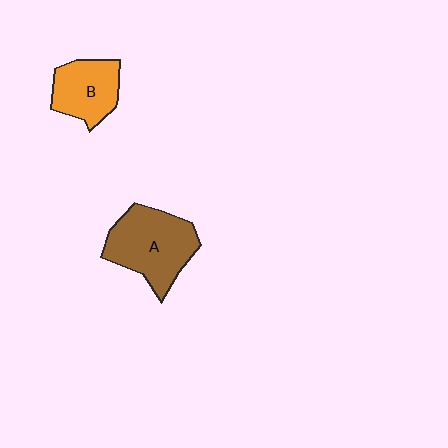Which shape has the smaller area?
Shape B (orange).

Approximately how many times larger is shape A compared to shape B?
Approximately 1.5 times.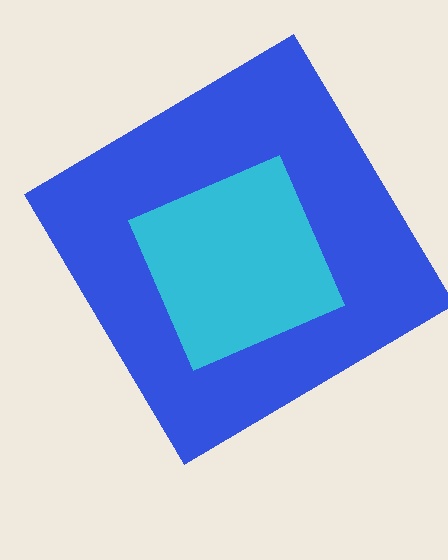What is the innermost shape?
The cyan diamond.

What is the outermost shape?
The blue diamond.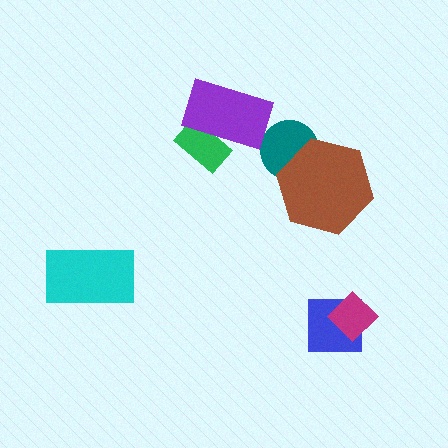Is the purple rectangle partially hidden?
No, no other shape covers it.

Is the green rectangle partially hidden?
Yes, it is partially covered by another shape.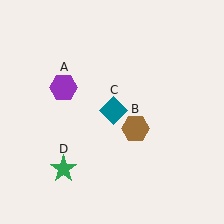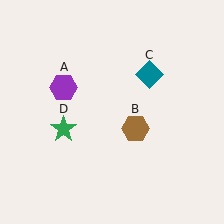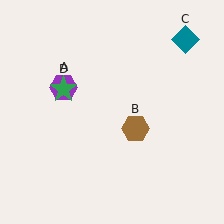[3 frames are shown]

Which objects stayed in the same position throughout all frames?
Purple hexagon (object A) and brown hexagon (object B) remained stationary.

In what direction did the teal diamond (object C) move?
The teal diamond (object C) moved up and to the right.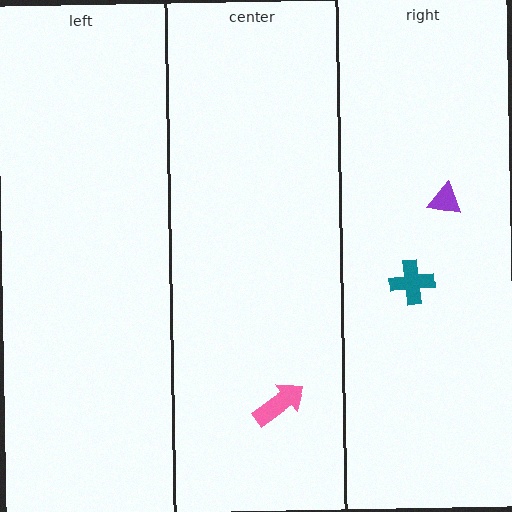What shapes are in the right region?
The purple triangle, the teal cross.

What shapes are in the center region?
The pink arrow.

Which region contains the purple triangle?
The right region.